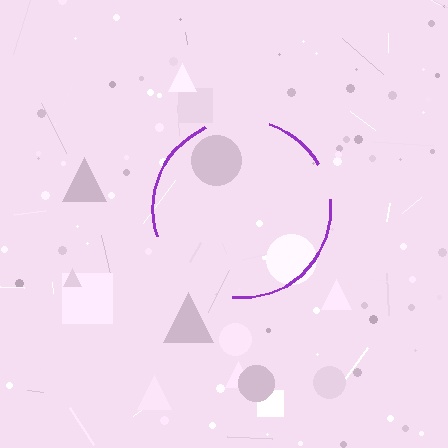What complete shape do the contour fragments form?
The contour fragments form a circle.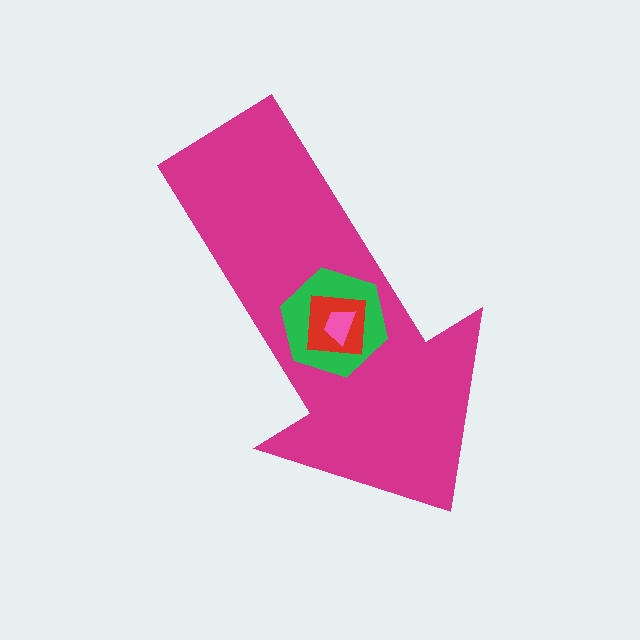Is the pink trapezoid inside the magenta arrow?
Yes.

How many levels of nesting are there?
4.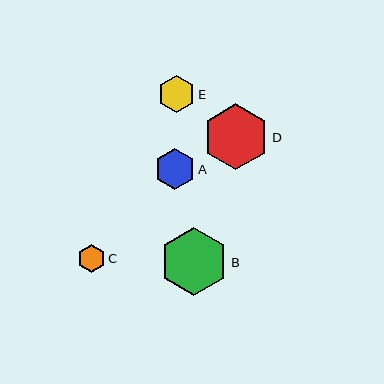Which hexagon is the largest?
Hexagon B is the largest with a size of approximately 68 pixels.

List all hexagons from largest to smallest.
From largest to smallest: B, D, A, E, C.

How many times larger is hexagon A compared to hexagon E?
Hexagon A is approximately 1.1 times the size of hexagon E.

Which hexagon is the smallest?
Hexagon C is the smallest with a size of approximately 28 pixels.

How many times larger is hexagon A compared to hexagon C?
Hexagon A is approximately 1.5 times the size of hexagon C.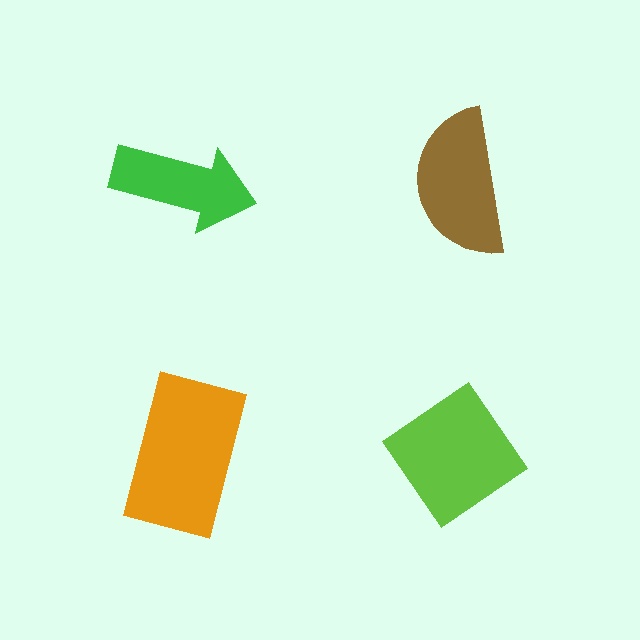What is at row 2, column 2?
A lime diamond.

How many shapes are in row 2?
2 shapes.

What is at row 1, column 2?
A brown semicircle.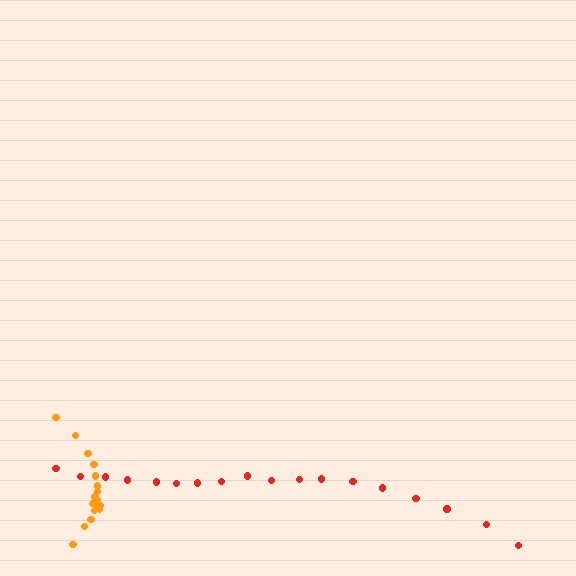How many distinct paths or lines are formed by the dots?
There are 2 distinct paths.